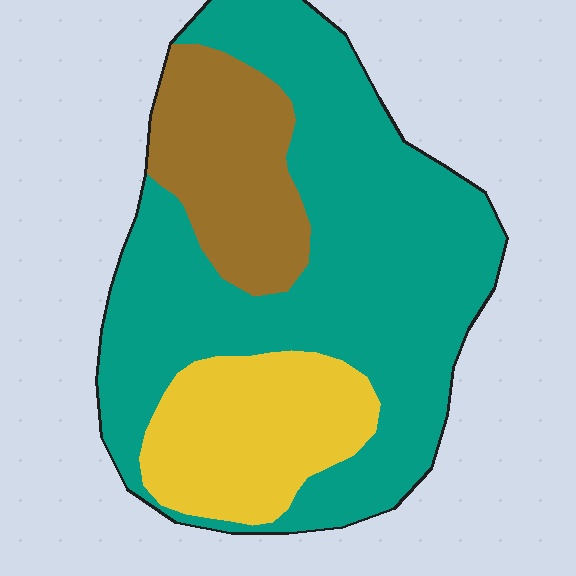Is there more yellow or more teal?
Teal.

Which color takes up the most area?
Teal, at roughly 60%.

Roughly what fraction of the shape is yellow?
Yellow takes up about one fifth (1/5) of the shape.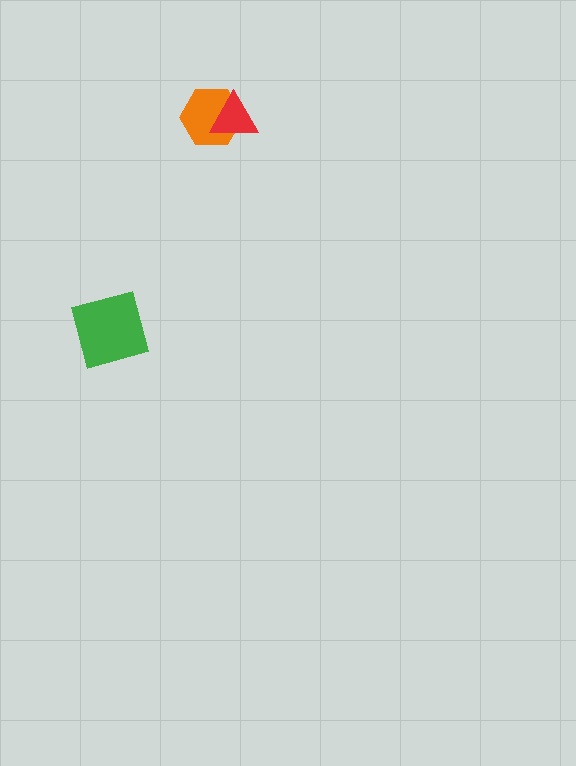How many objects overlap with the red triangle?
1 object overlaps with the red triangle.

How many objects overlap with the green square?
0 objects overlap with the green square.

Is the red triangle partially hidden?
No, no other shape covers it.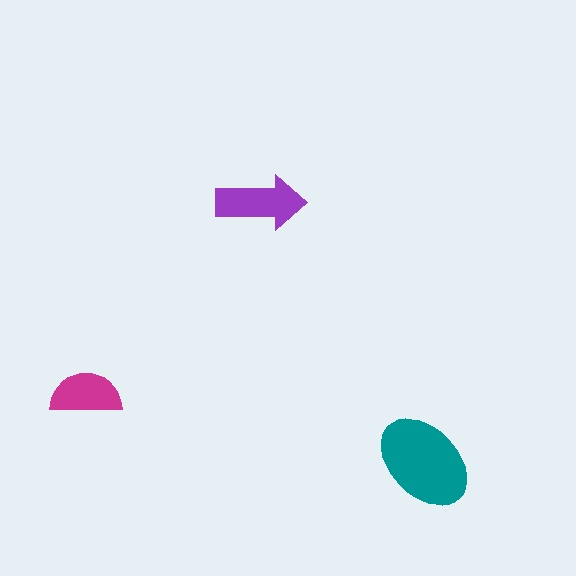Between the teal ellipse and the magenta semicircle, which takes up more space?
The teal ellipse.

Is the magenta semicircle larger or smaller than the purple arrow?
Smaller.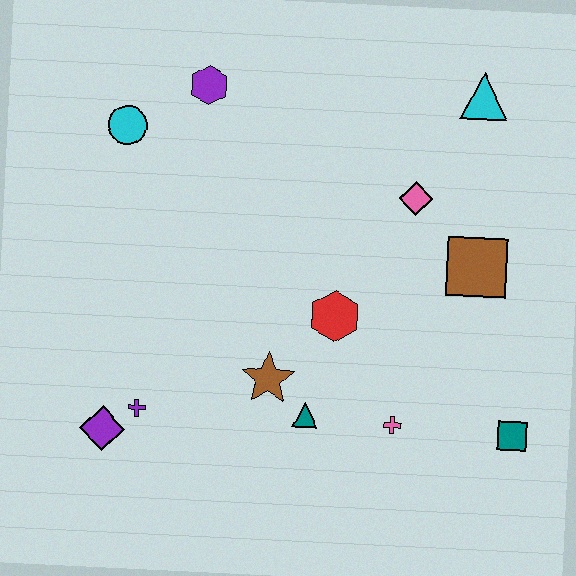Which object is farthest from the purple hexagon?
The teal square is farthest from the purple hexagon.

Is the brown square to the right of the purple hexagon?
Yes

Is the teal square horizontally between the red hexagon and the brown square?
No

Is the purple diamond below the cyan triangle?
Yes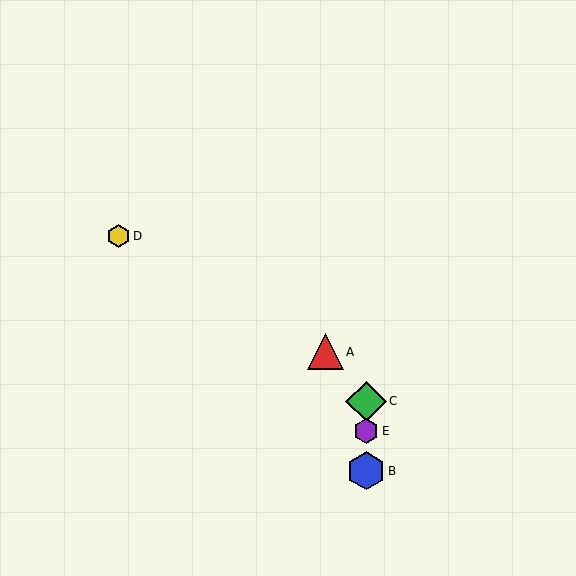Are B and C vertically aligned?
Yes, both are at x≈366.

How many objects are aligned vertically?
3 objects (B, C, E) are aligned vertically.